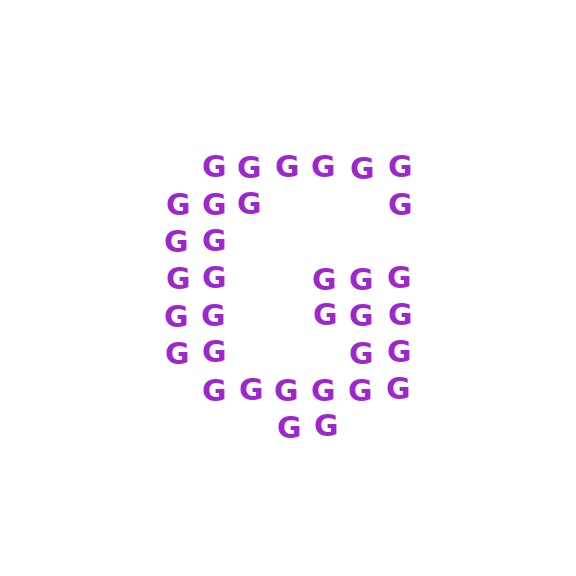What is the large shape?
The large shape is the letter G.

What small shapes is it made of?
It is made of small letter G's.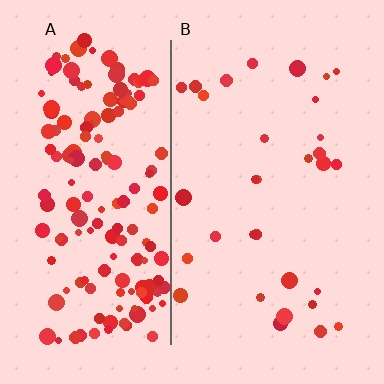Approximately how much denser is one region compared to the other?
Approximately 5.1× — region A over region B.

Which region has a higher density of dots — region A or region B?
A (the left).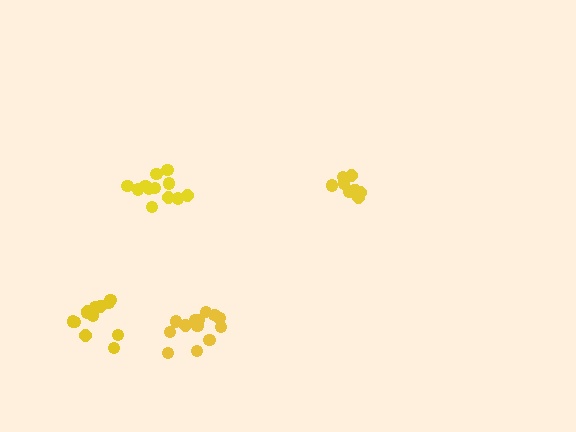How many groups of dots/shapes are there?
There are 4 groups.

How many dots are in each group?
Group 1: 13 dots, Group 2: 12 dots, Group 3: 9 dots, Group 4: 12 dots (46 total).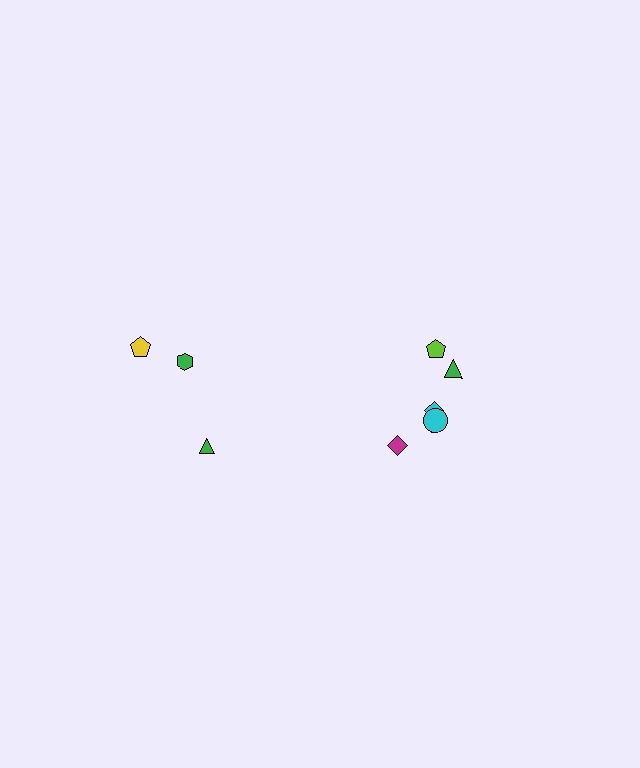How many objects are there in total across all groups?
There are 8 objects.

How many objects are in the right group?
There are 5 objects.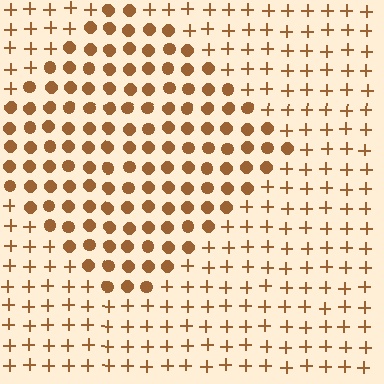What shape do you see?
I see a diamond.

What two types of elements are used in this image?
The image uses circles inside the diamond region and plus signs outside it.